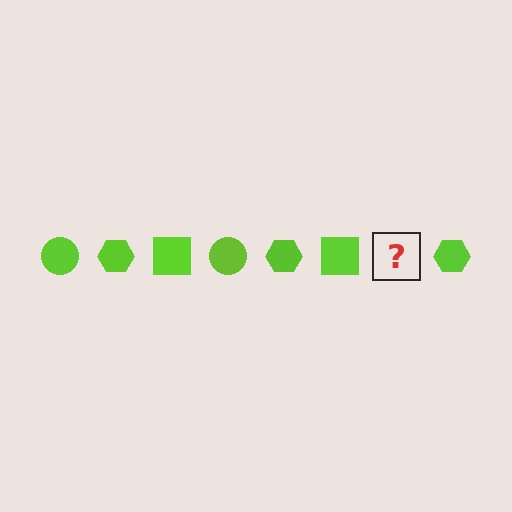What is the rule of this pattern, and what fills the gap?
The rule is that the pattern cycles through circle, hexagon, square shapes in lime. The gap should be filled with a lime circle.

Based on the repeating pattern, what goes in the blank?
The blank should be a lime circle.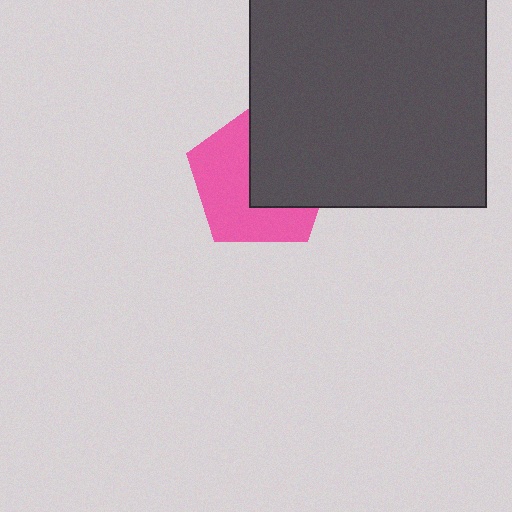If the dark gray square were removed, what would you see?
You would see the complete pink pentagon.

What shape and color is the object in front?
The object in front is a dark gray square.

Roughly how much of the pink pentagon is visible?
About half of it is visible (roughly 54%).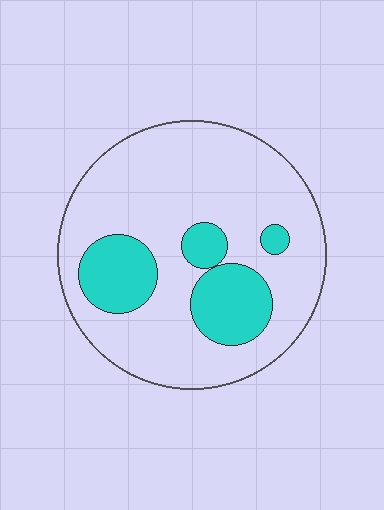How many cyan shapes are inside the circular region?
4.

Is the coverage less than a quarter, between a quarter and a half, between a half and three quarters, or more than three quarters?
Less than a quarter.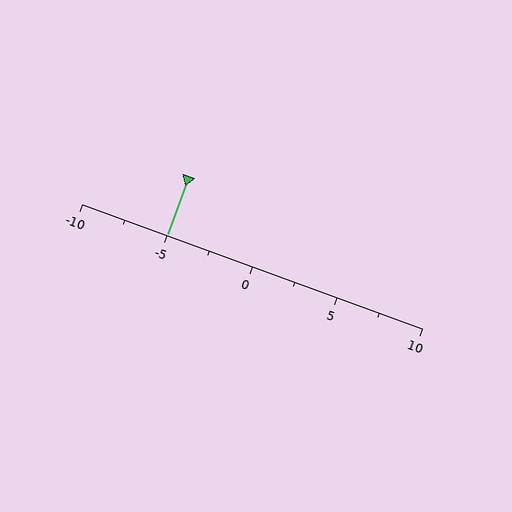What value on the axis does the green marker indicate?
The marker indicates approximately -5.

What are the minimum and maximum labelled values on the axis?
The axis runs from -10 to 10.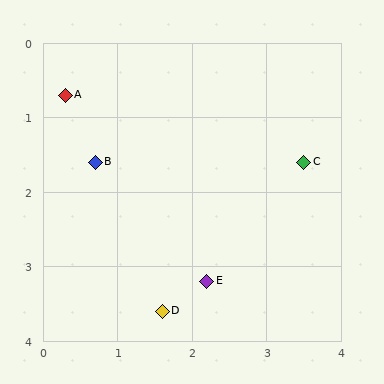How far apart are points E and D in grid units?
Points E and D are about 0.7 grid units apart.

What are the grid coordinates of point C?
Point C is at approximately (3.5, 1.6).